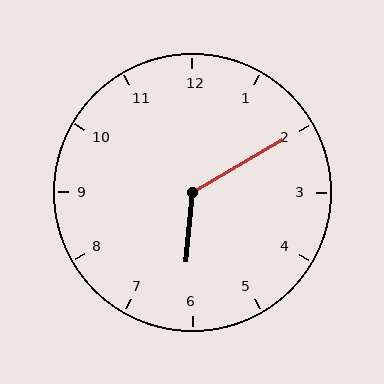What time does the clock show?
6:10.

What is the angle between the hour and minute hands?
Approximately 125 degrees.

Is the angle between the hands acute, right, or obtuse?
It is obtuse.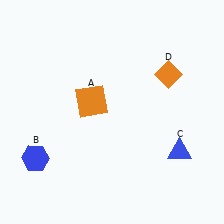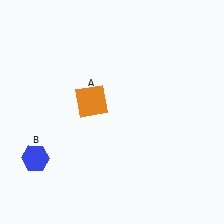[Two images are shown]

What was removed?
The blue triangle (C), the orange diamond (D) were removed in Image 2.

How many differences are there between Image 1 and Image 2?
There are 2 differences between the two images.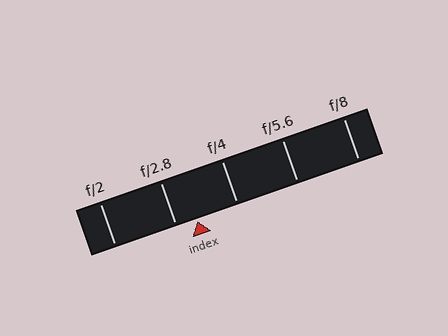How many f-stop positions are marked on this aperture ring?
There are 5 f-stop positions marked.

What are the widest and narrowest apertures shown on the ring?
The widest aperture shown is f/2 and the narrowest is f/8.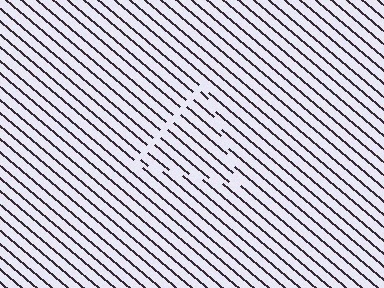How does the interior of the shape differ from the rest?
The interior of the shape contains the same grating, shifted by half a period — the contour is defined by the phase discontinuity where line-ends from the inner and outer gratings abut.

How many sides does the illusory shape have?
3 sides — the line-ends trace a triangle.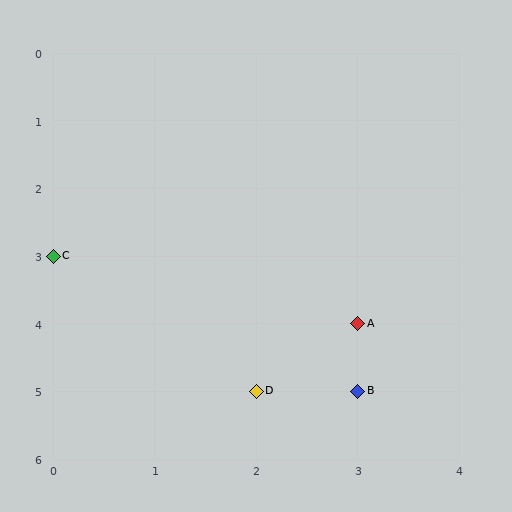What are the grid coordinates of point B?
Point B is at grid coordinates (3, 5).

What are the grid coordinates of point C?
Point C is at grid coordinates (0, 3).